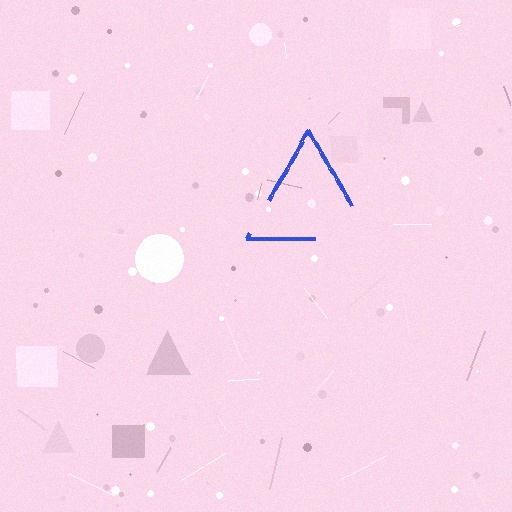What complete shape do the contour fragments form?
The contour fragments form a triangle.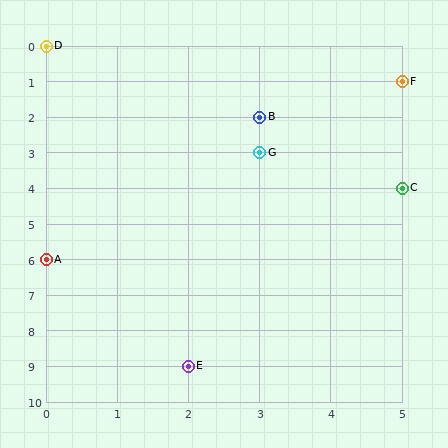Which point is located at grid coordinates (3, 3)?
Point G is at (3, 3).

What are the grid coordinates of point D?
Point D is at grid coordinates (0, 0).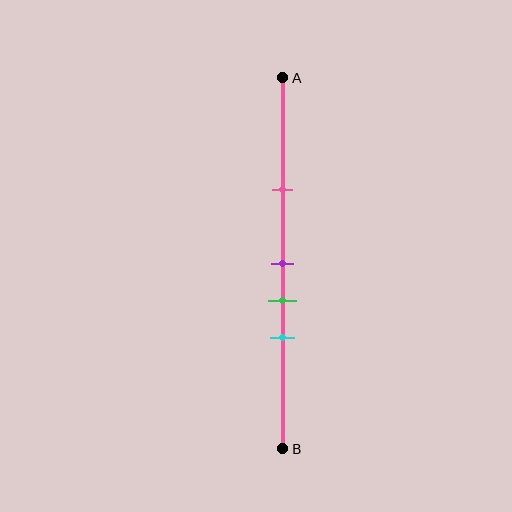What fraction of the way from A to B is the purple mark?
The purple mark is approximately 50% (0.5) of the way from A to B.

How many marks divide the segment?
There are 4 marks dividing the segment.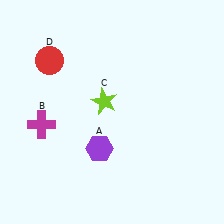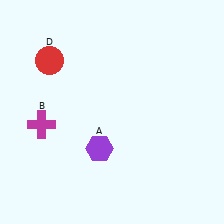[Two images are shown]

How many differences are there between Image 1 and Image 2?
There is 1 difference between the two images.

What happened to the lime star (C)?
The lime star (C) was removed in Image 2. It was in the top-left area of Image 1.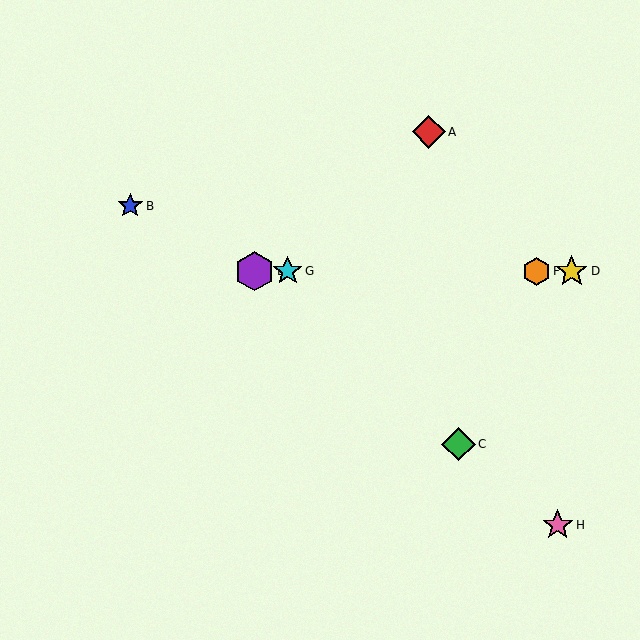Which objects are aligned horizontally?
Objects D, E, F, G are aligned horizontally.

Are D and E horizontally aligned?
Yes, both are at y≈271.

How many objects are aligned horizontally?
4 objects (D, E, F, G) are aligned horizontally.